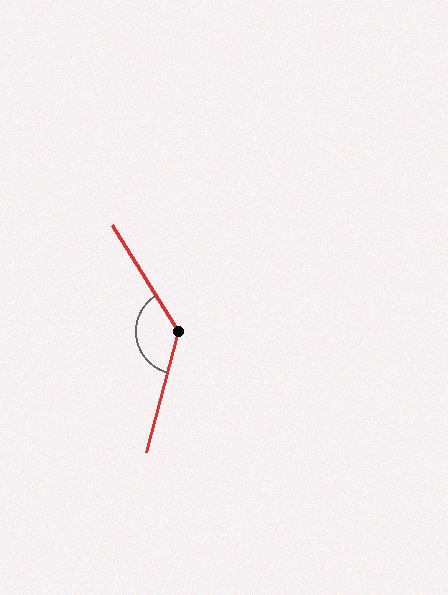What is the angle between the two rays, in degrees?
Approximately 134 degrees.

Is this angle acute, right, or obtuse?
It is obtuse.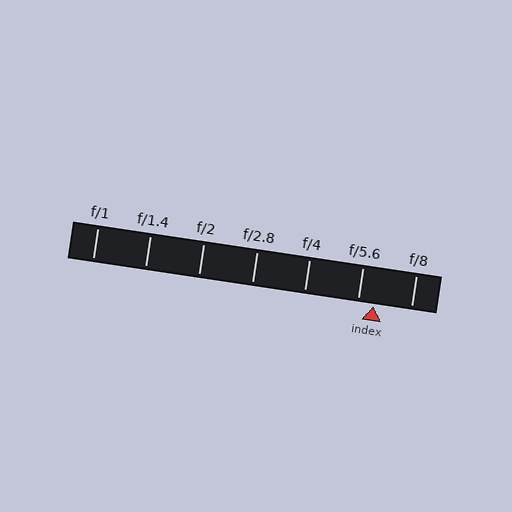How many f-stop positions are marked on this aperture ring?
There are 7 f-stop positions marked.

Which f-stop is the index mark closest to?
The index mark is closest to f/5.6.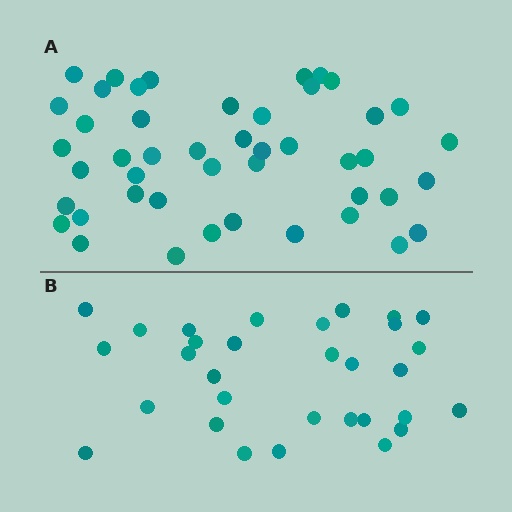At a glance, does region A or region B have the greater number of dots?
Region A (the top region) has more dots.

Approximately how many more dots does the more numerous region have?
Region A has approximately 15 more dots than region B.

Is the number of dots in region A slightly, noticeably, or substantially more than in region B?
Region A has substantially more. The ratio is roughly 1.5 to 1.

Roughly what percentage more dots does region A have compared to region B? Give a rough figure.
About 50% more.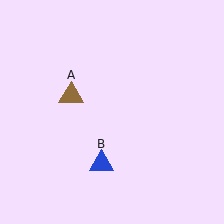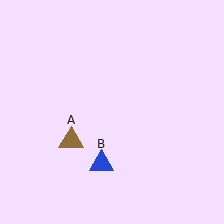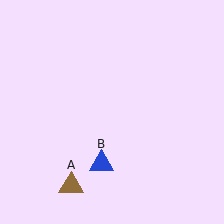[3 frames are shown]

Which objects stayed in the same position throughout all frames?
Blue triangle (object B) remained stationary.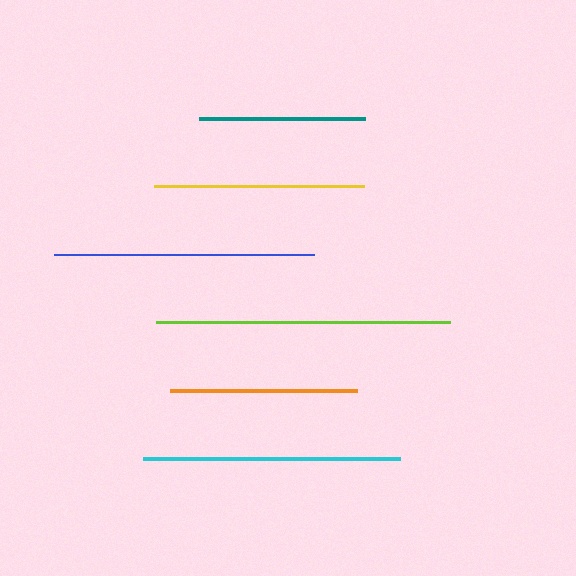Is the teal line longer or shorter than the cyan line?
The cyan line is longer than the teal line.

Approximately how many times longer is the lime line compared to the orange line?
The lime line is approximately 1.6 times the length of the orange line.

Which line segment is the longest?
The lime line is the longest at approximately 294 pixels.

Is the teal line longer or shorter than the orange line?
The orange line is longer than the teal line.